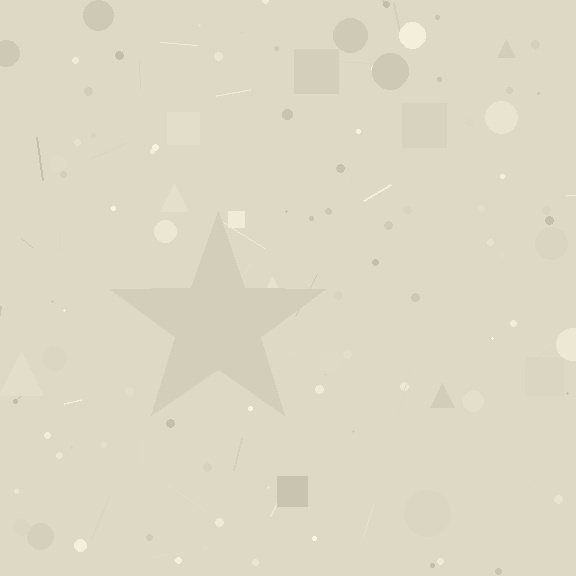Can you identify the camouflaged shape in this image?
The camouflaged shape is a star.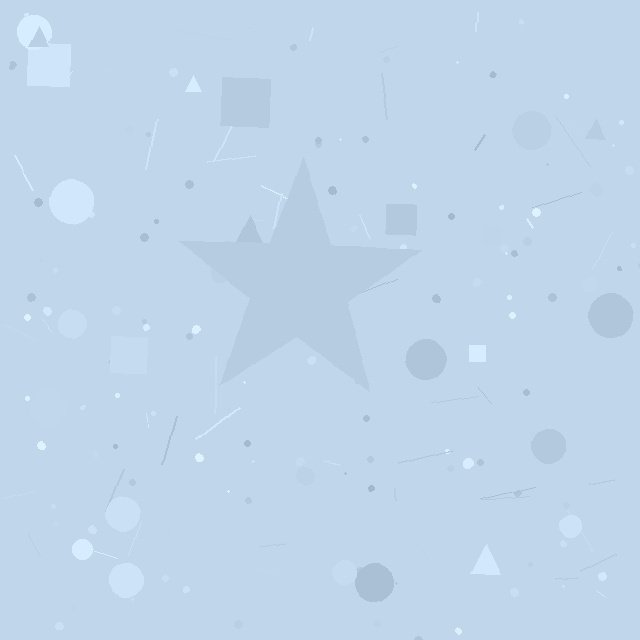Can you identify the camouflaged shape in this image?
The camouflaged shape is a star.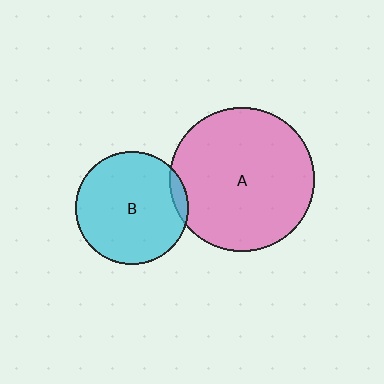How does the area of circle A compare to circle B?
Approximately 1.6 times.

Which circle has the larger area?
Circle A (pink).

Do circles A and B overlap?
Yes.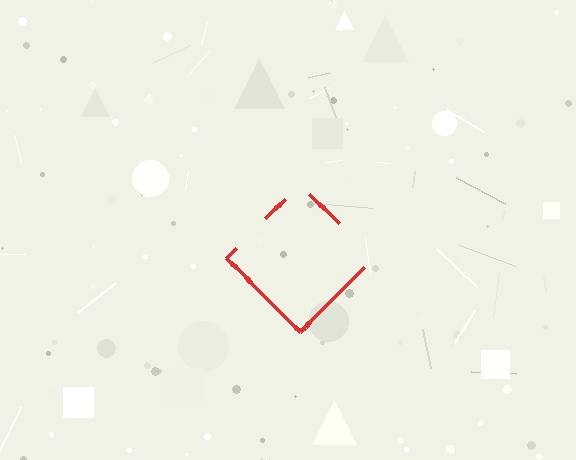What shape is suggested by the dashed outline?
The dashed outline suggests a diamond.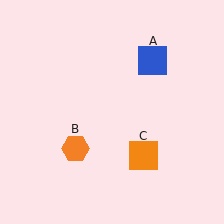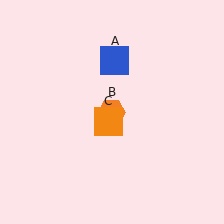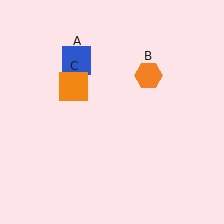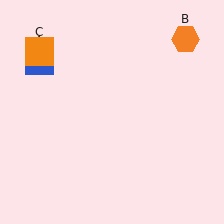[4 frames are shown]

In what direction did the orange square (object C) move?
The orange square (object C) moved up and to the left.